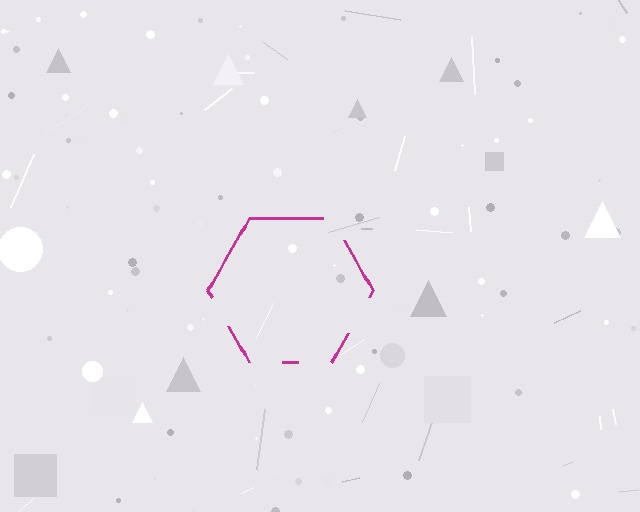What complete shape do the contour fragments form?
The contour fragments form a hexagon.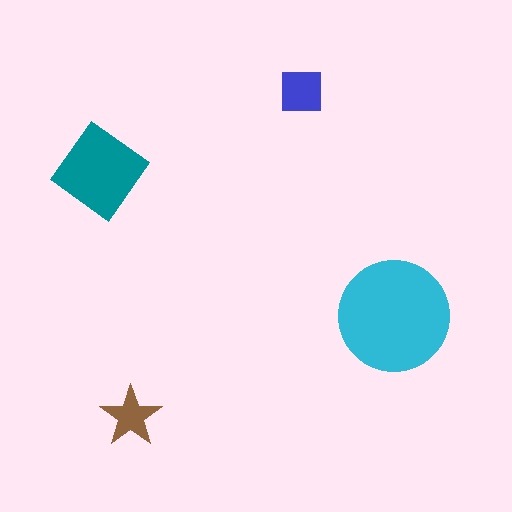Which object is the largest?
The cyan circle.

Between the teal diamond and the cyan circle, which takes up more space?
The cyan circle.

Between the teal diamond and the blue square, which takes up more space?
The teal diamond.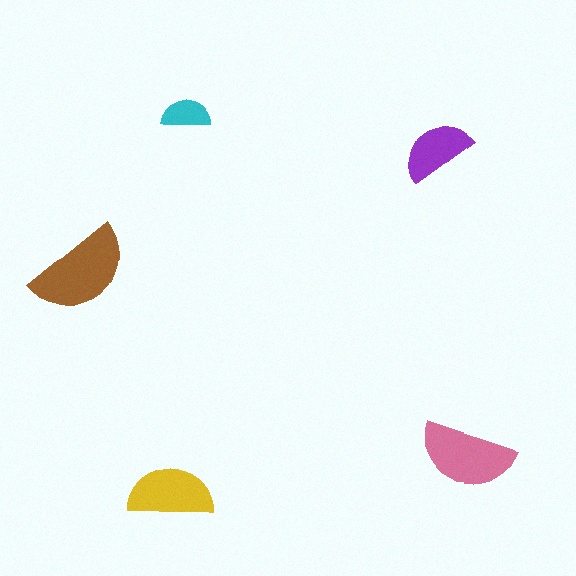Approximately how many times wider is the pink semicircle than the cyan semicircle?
About 2 times wider.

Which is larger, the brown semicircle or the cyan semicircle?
The brown one.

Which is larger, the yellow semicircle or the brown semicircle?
The brown one.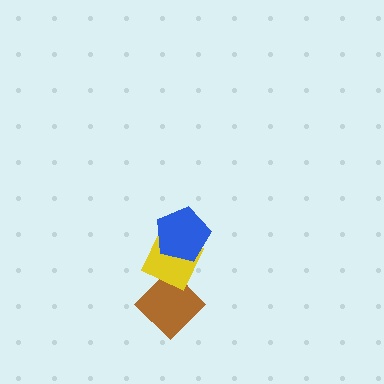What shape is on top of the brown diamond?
The yellow diamond is on top of the brown diamond.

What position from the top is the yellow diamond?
The yellow diamond is 2nd from the top.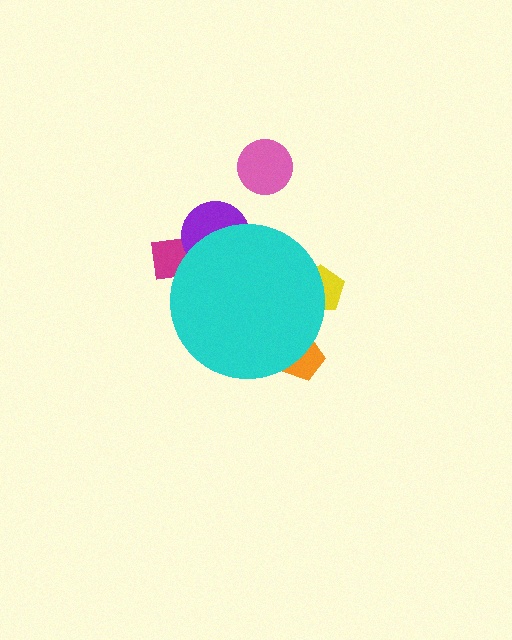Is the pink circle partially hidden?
No, the pink circle is fully visible.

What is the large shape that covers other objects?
A cyan circle.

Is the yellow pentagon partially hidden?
Yes, the yellow pentagon is partially hidden behind the cyan circle.